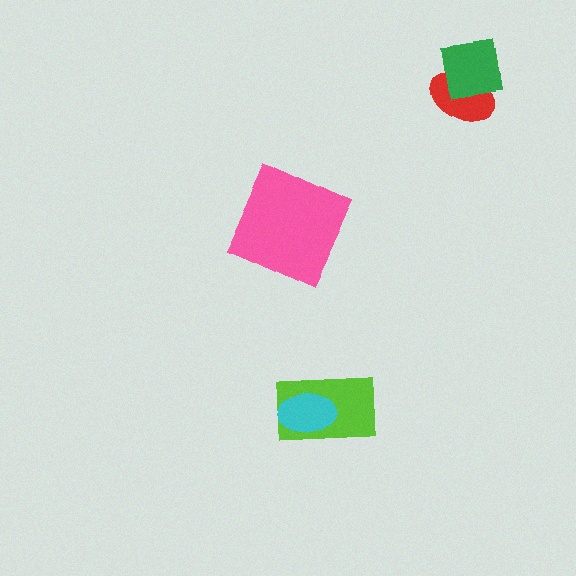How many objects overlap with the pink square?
0 objects overlap with the pink square.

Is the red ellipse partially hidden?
Yes, it is partially covered by another shape.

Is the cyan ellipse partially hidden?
No, no other shape covers it.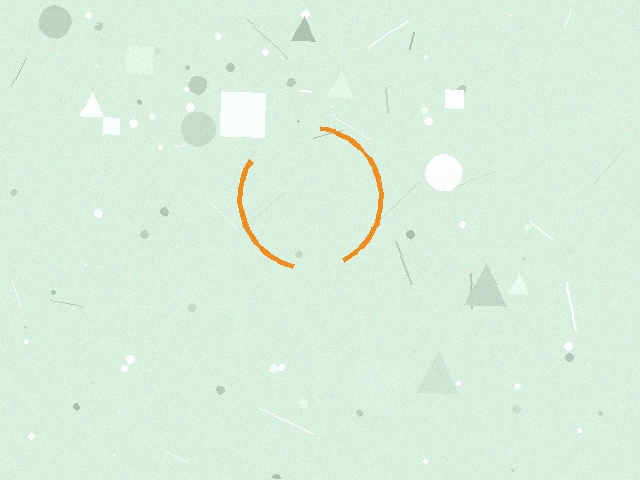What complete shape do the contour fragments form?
The contour fragments form a circle.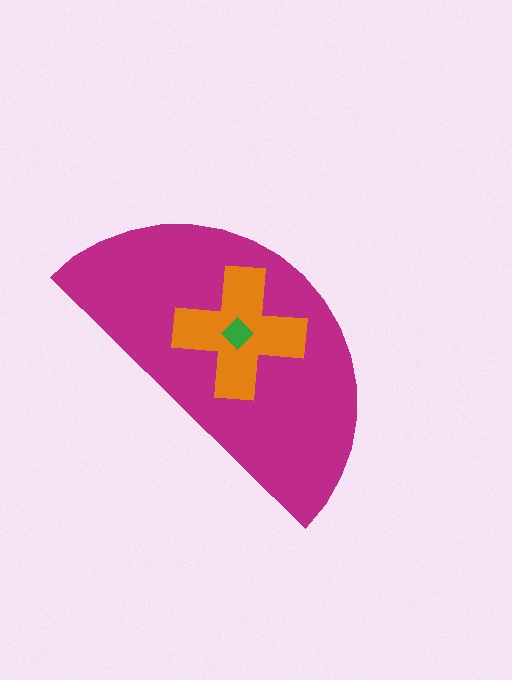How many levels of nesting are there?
3.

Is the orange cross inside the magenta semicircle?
Yes.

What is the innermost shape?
The green diamond.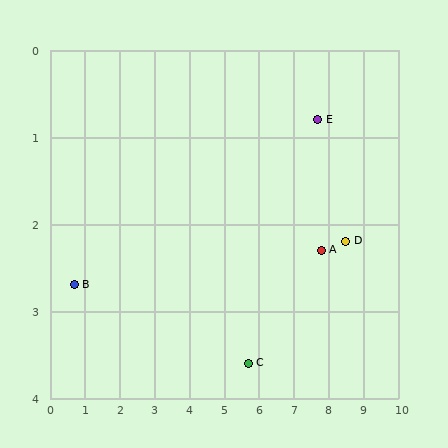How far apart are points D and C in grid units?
Points D and C are about 3.1 grid units apart.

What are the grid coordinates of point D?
Point D is at approximately (8.5, 2.2).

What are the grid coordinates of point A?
Point A is at approximately (7.8, 2.3).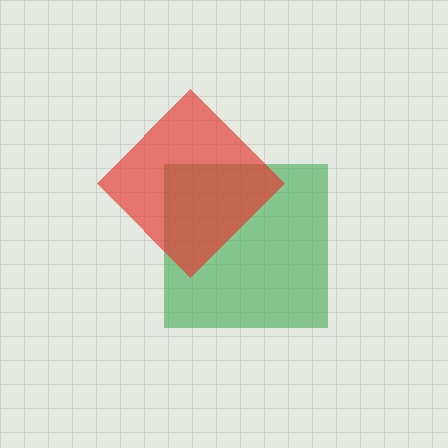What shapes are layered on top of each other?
The layered shapes are: a green square, a red diamond.